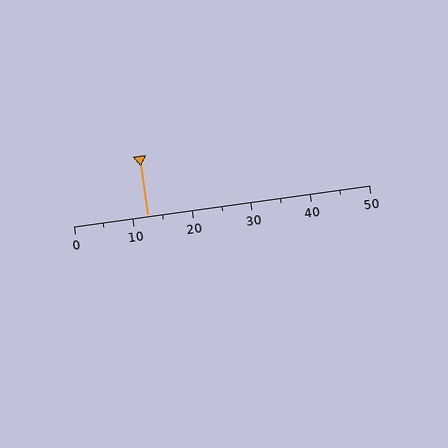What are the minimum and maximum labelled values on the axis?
The axis runs from 0 to 50.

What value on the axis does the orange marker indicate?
The marker indicates approximately 12.5.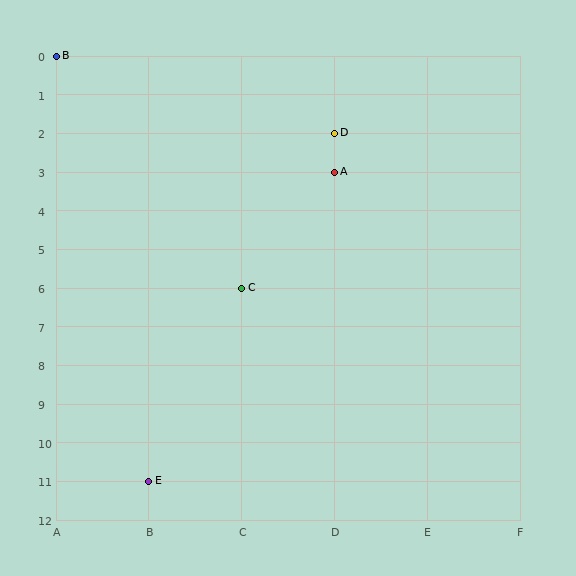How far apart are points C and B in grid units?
Points C and B are 2 columns and 6 rows apart (about 6.3 grid units diagonally).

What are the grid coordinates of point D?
Point D is at grid coordinates (D, 2).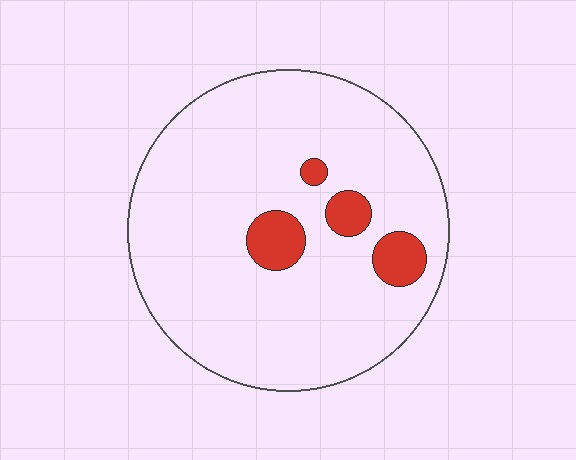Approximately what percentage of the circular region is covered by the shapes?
Approximately 10%.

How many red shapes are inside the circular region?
4.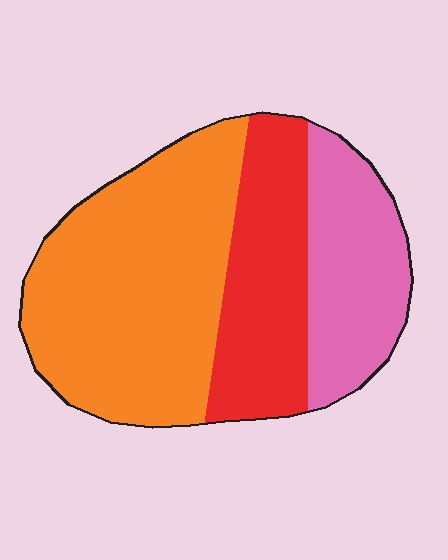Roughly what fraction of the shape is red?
Red covers roughly 25% of the shape.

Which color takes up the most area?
Orange, at roughly 50%.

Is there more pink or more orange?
Orange.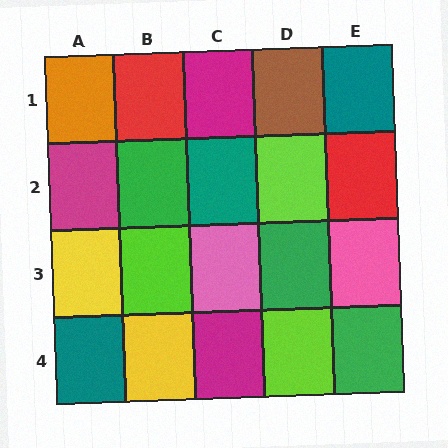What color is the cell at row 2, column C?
Teal.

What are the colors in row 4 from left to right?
Teal, yellow, magenta, lime, green.